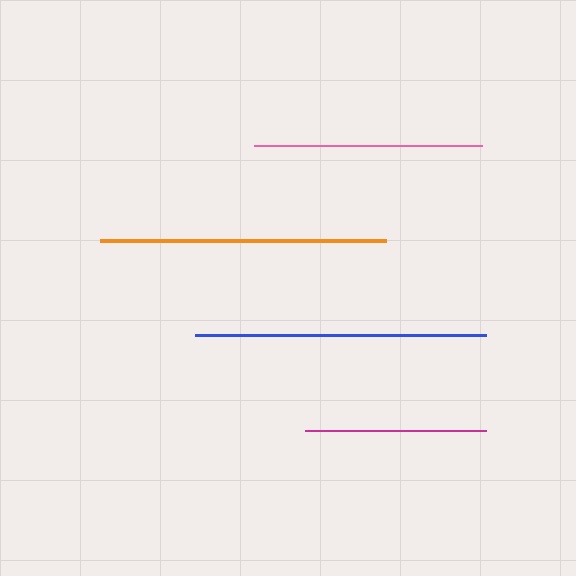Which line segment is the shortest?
The magenta line is the shortest at approximately 181 pixels.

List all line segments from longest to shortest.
From longest to shortest: blue, orange, pink, magenta.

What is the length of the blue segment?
The blue segment is approximately 291 pixels long.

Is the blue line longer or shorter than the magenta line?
The blue line is longer than the magenta line.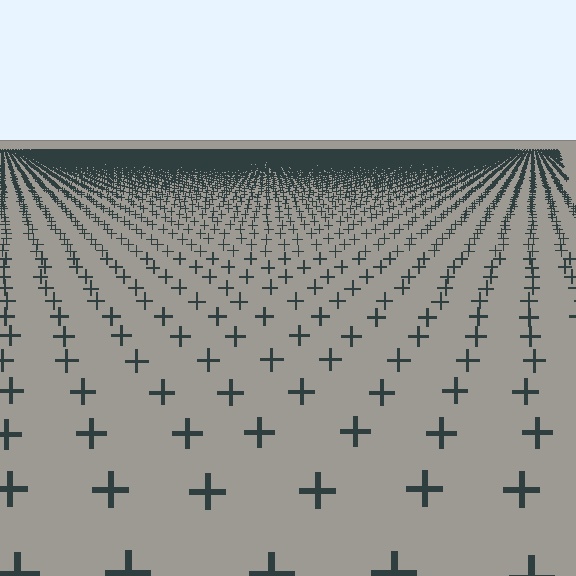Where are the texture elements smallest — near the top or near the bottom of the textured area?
Near the top.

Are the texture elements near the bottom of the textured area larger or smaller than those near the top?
Larger. Near the bottom, elements are closer to the viewer and appear at a bigger on-screen size.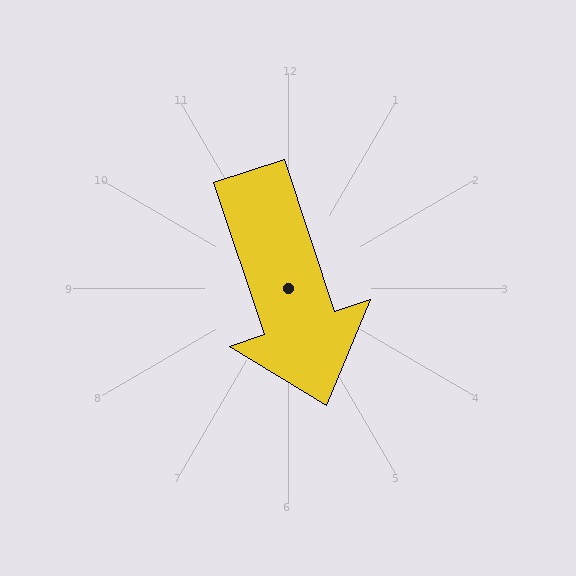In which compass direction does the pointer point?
South.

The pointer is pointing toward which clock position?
Roughly 5 o'clock.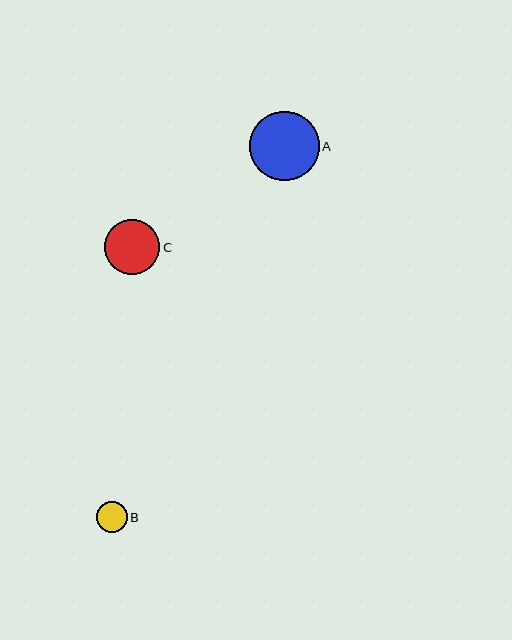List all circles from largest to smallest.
From largest to smallest: A, C, B.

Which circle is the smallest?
Circle B is the smallest with a size of approximately 31 pixels.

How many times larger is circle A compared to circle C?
Circle A is approximately 1.3 times the size of circle C.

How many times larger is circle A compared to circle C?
Circle A is approximately 1.3 times the size of circle C.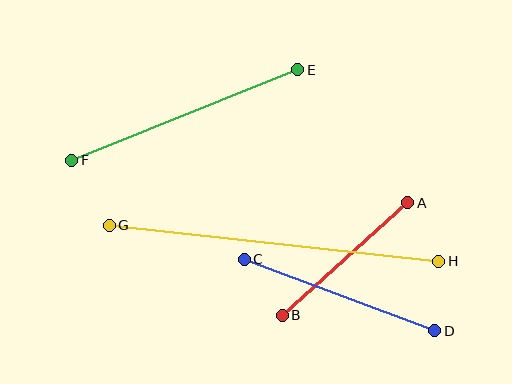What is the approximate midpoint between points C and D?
The midpoint is at approximately (340, 295) pixels.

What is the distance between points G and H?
The distance is approximately 331 pixels.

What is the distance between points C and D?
The distance is approximately 204 pixels.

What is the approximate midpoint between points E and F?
The midpoint is at approximately (185, 115) pixels.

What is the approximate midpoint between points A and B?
The midpoint is at approximately (345, 259) pixels.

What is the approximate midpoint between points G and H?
The midpoint is at approximately (274, 243) pixels.